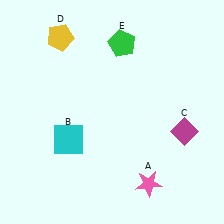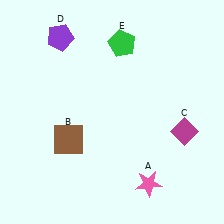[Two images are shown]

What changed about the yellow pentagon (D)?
In Image 1, D is yellow. In Image 2, it changed to purple.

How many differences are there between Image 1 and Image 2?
There are 2 differences between the two images.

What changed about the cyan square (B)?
In Image 1, B is cyan. In Image 2, it changed to brown.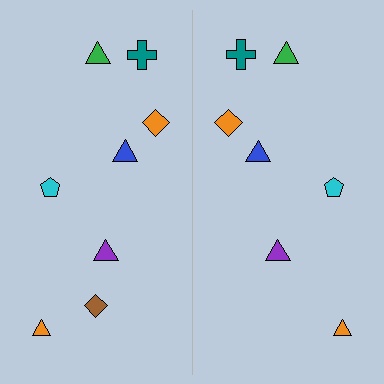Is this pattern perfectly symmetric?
No, the pattern is not perfectly symmetric. A brown diamond is missing from the right side.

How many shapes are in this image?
There are 15 shapes in this image.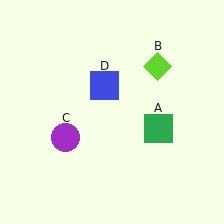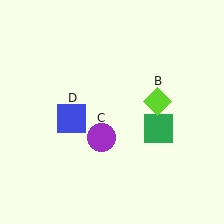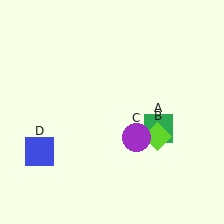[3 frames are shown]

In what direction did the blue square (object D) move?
The blue square (object D) moved down and to the left.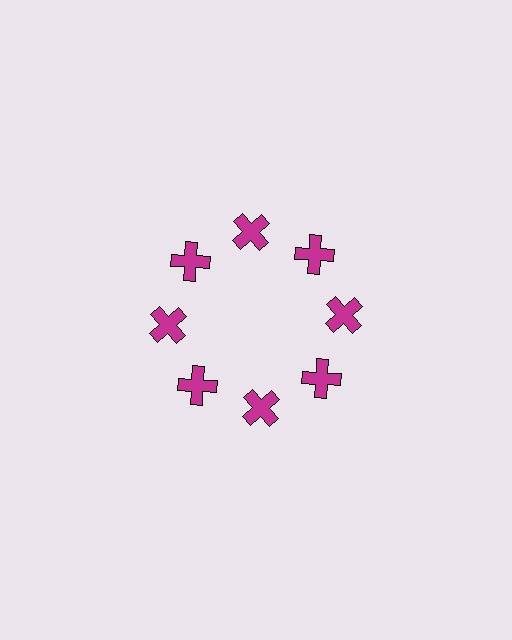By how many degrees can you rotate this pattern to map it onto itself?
The pattern maps onto itself every 45 degrees of rotation.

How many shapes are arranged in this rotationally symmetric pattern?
There are 8 shapes, arranged in 8 groups of 1.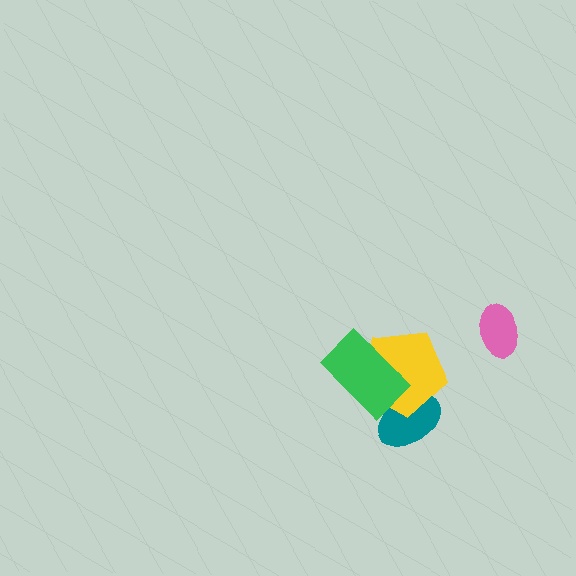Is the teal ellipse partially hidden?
Yes, it is partially covered by another shape.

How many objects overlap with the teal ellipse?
2 objects overlap with the teal ellipse.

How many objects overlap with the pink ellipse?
0 objects overlap with the pink ellipse.